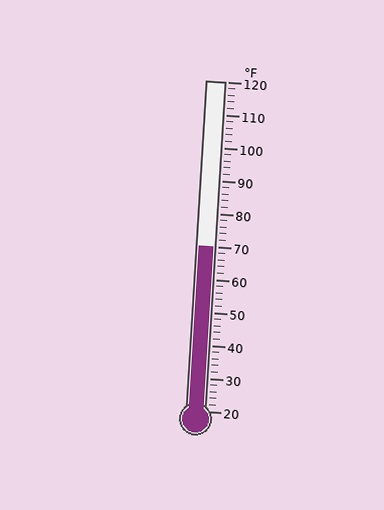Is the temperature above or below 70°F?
The temperature is at 70°F.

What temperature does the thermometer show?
The thermometer shows approximately 70°F.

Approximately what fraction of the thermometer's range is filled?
The thermometer is filled to approximately 50% of its range.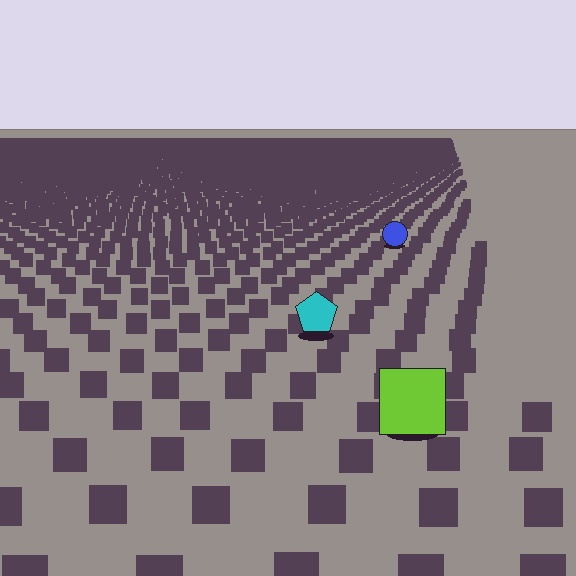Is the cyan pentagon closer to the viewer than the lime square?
No. The lime square is closer — you can tell from the texture gradient: the ground texture is coarser near it.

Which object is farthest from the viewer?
The blue circle is farthest from the viewer. It appears smaller and the ground texture around it is denser.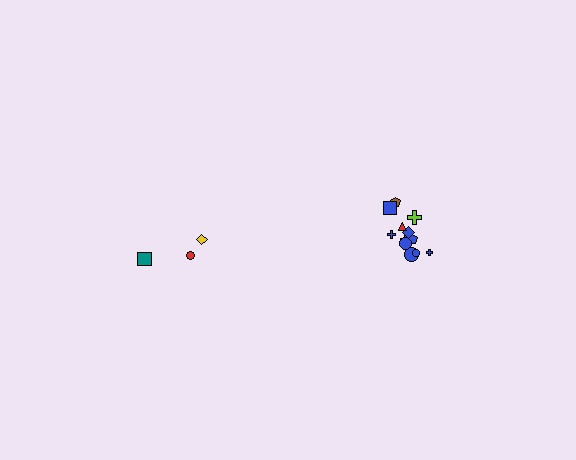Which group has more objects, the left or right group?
The right group.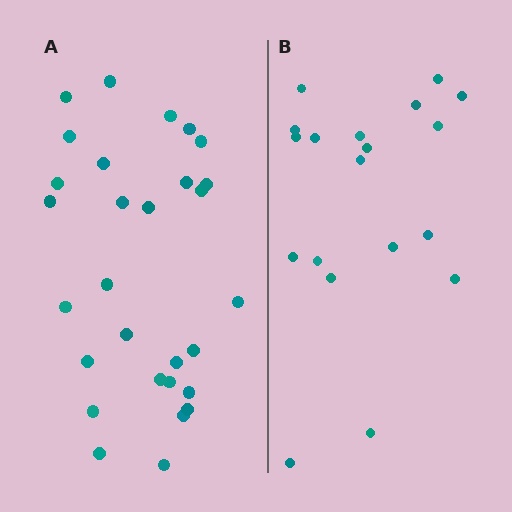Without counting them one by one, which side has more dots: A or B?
Region A (the left region) has more dots.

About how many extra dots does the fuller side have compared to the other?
Region A has roughly 10 or so more dots than region B.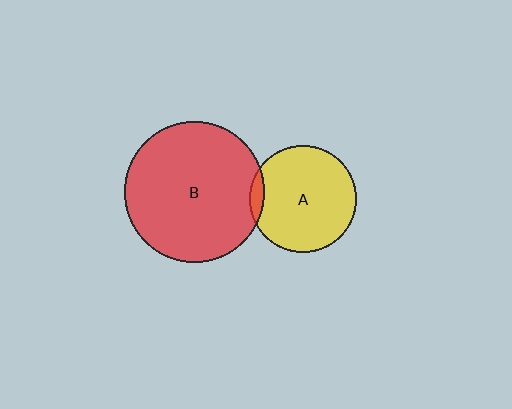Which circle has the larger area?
Circle B (red).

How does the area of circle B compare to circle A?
Approximately 1.7 times.